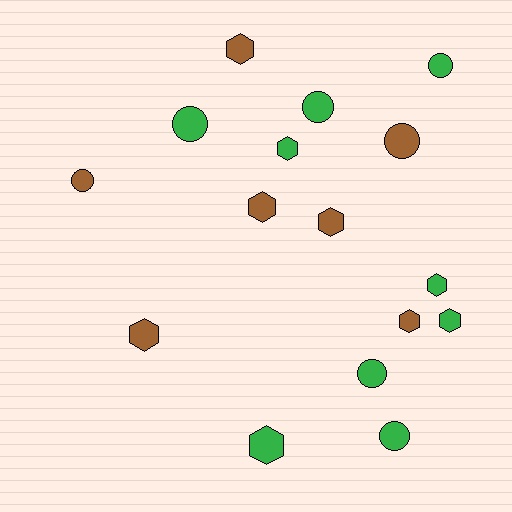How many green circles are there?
There are 5 green circles.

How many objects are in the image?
There are 16 objects.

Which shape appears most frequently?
Hexagon, with 9 objects.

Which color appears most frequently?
Green, with 9 objects.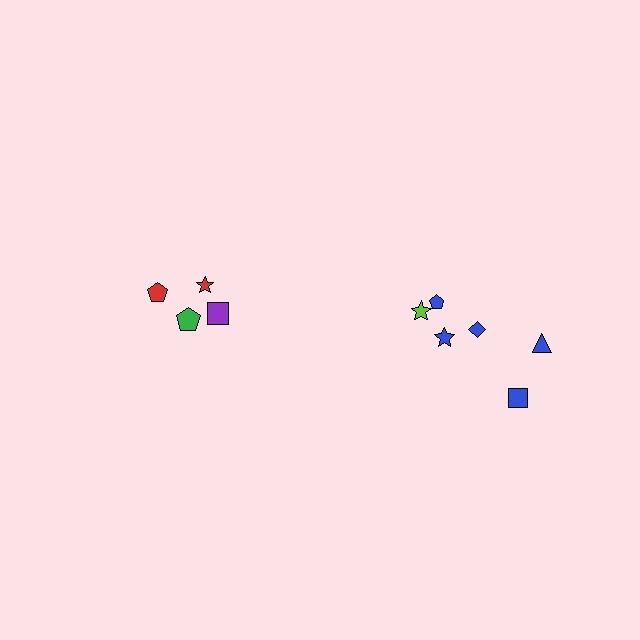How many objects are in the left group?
There are 4 objects.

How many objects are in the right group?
There are 6 objects.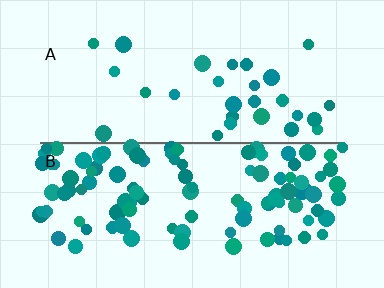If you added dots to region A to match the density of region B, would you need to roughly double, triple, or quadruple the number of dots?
Approximately quadruple.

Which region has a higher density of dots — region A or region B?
B (the bottom).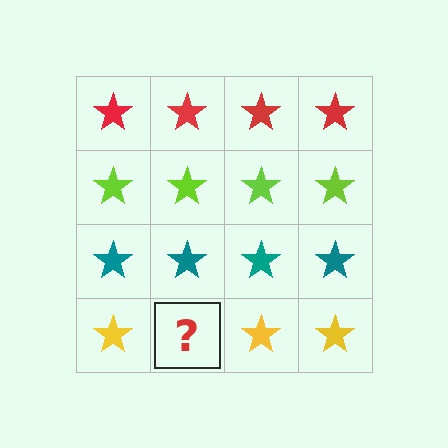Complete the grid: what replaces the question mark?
The question mark should be replaced with a yellow star.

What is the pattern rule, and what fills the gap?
The rule is that each row has a consistent color. The gap should be filled with a yellow star.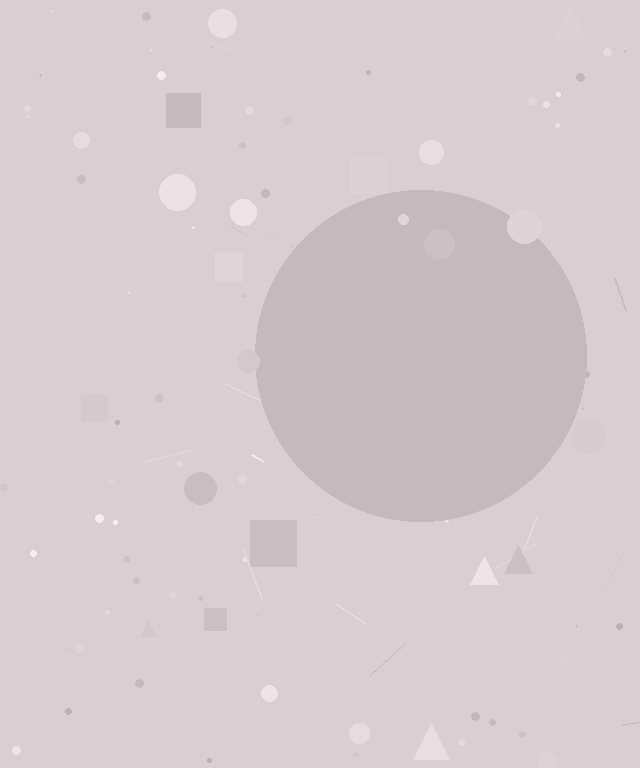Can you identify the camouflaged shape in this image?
The camouflaged shape is a circle.